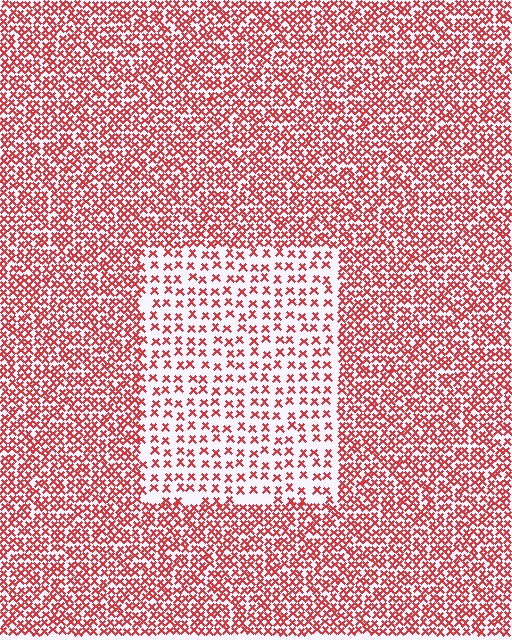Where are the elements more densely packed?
The elements are more densely packed outside the rectangle boundary.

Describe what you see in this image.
The image contains small red elements arranged at two different densities. A rectangle-shaped region is visible where the elements are less densely packed than the surrounding area.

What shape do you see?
I see a rectangle.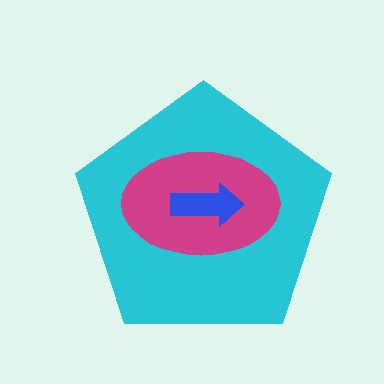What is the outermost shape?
The cyan pentagon.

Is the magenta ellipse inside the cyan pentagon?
Yes.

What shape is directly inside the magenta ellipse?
The blue arrow.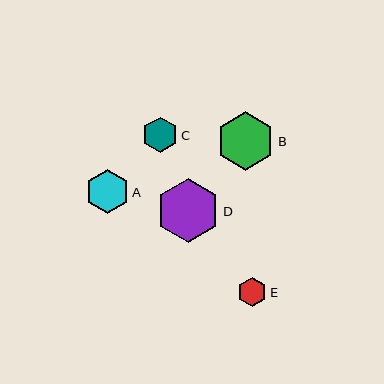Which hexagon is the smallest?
Hexagon E is the smallest with a size of approximately 29 pixels.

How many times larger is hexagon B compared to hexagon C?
Hexagon B is approximately 1.7 times the size of hexagon C.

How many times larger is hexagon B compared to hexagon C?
Hexagon B is approximately 1.7 times the size of hexagon C.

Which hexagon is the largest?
Hexagon D is the largest with a size of approximately 64 pixels.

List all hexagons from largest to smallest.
From largest to smallest: D, B, A, C, E.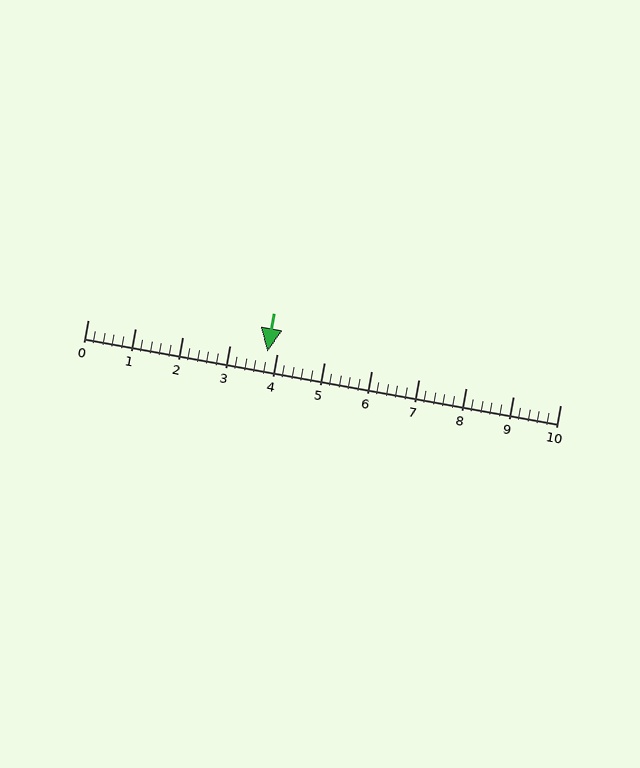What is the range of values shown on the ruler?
The ruler shows values from 0 to 10.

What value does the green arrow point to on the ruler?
The green arrow points to approximately 3.8.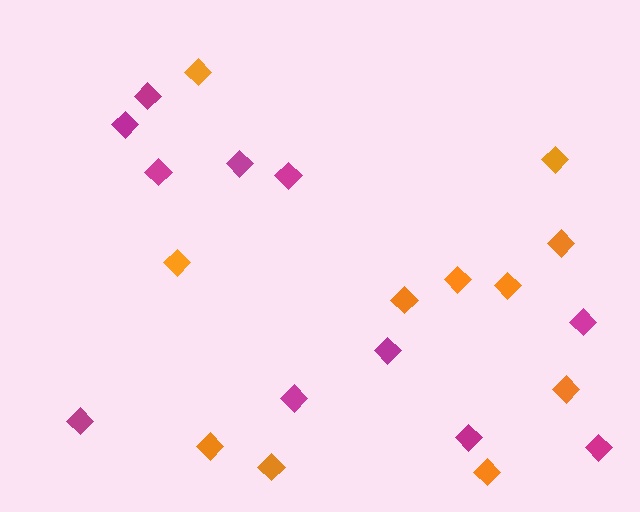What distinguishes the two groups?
There are 2 groups: one group of orange diamonds (11) and one group of magenta diamonds (11).